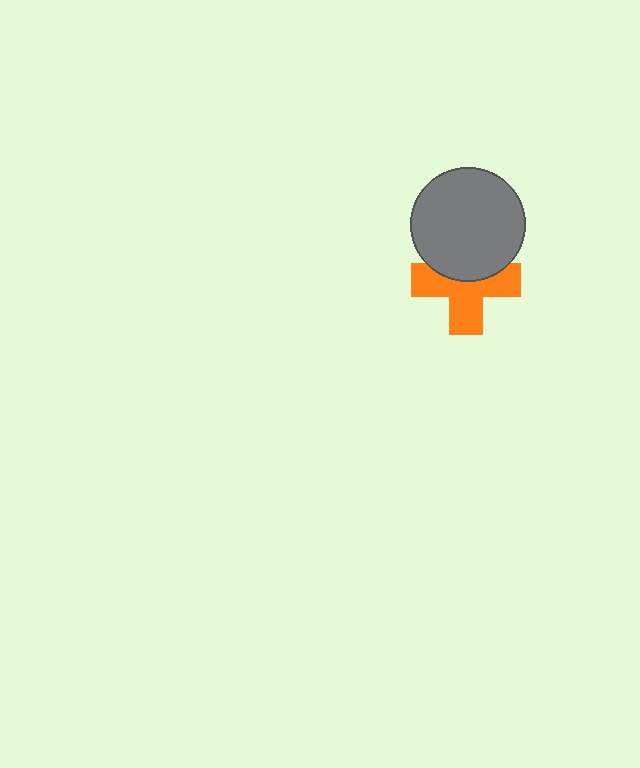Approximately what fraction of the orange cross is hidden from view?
Roughly 38% of the orange cross is hidden behind the gray circle.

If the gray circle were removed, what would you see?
You would see the complete orange cross.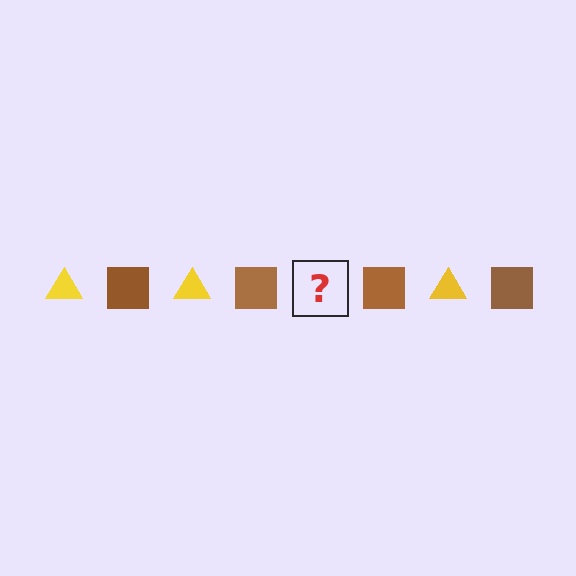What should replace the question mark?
The question mark should be replaced with a yellow triangle.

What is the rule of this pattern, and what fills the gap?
The rule is that the pattern alternates between yellow triangle and brown square. The gap should be filled with a yellow triangle.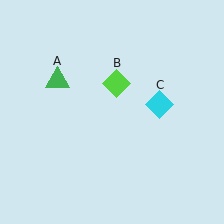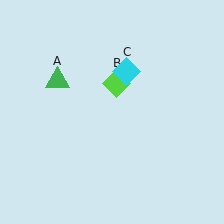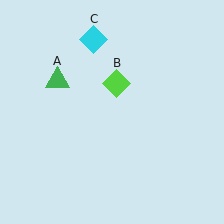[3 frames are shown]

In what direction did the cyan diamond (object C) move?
The cyan diamond (object C) moved up and to the left.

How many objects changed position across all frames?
1 object changed position: cyan diamond (object C).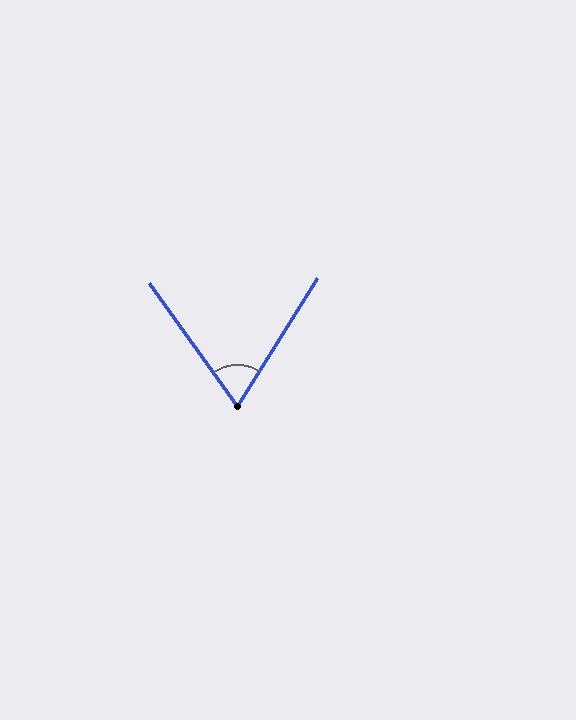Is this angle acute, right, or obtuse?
It is acute.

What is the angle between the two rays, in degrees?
Approximately 68 degrees.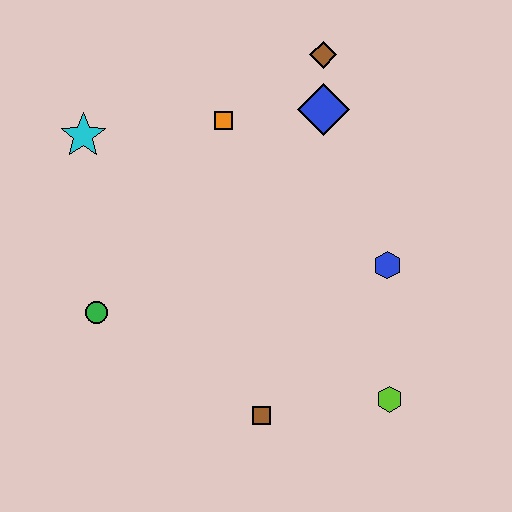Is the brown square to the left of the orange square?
No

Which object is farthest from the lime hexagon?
The cyan star is farthest from the lime hexagon.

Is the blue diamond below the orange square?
No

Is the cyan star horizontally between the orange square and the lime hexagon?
No